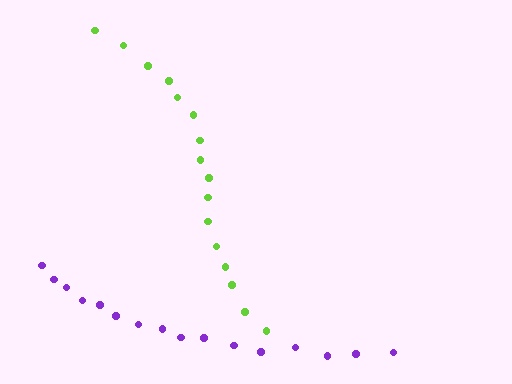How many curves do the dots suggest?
There are 2 distinct paths.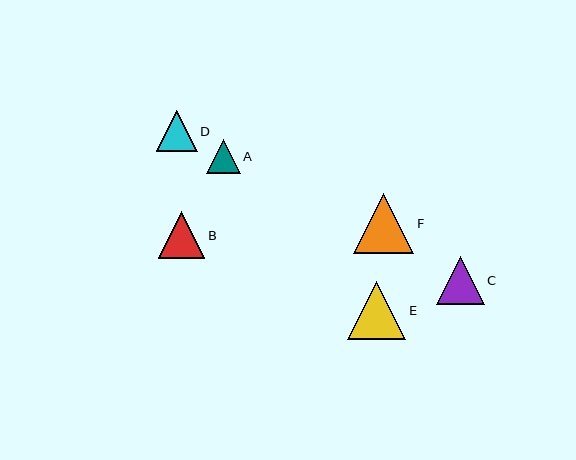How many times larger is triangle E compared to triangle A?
Triangle E is approximately 1.7 times the size of triangle A.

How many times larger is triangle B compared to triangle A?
Triangle B is approximately 1.4 times the size of triangle A.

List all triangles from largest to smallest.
From largest to smallest: F, E, C, B, D, A.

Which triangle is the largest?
Triangle F is the largest with a size of approximately 60 pixels.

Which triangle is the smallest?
Triangle A is the smallest with a size of approximately 34 pixels.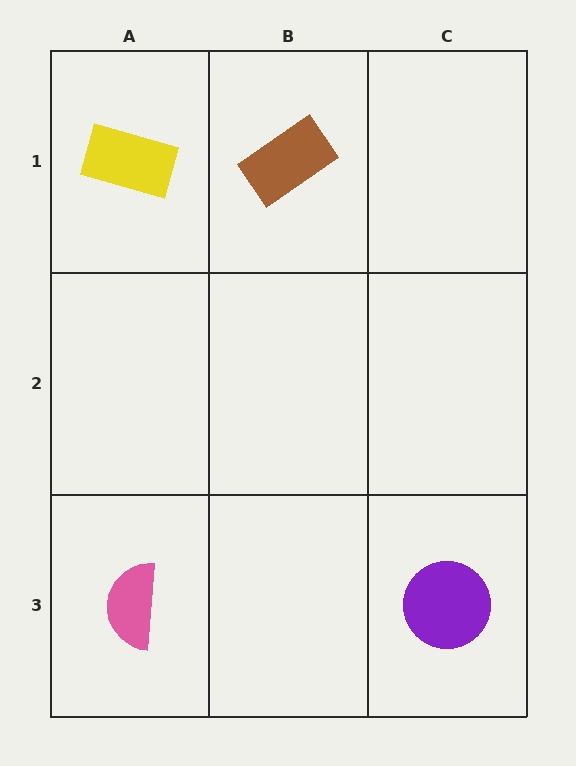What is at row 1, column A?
A yellow rectangle.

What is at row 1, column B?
A brown rectangle.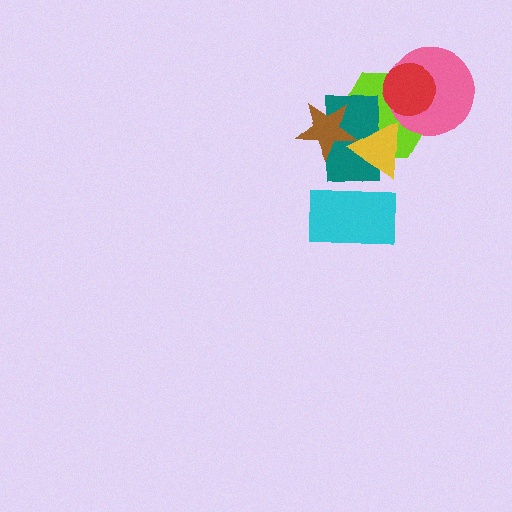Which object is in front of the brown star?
The yellow triangle is in front of the brown star.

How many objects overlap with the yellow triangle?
3 objects overlap with the yellow triangle.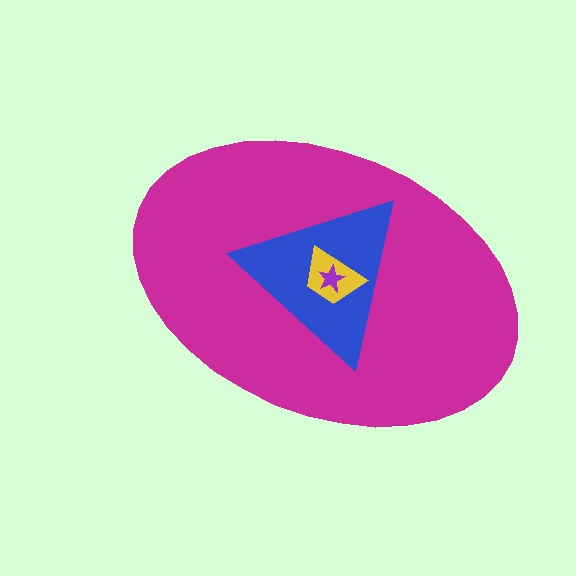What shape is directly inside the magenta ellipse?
The blue triangle.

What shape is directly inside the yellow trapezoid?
The purple star.